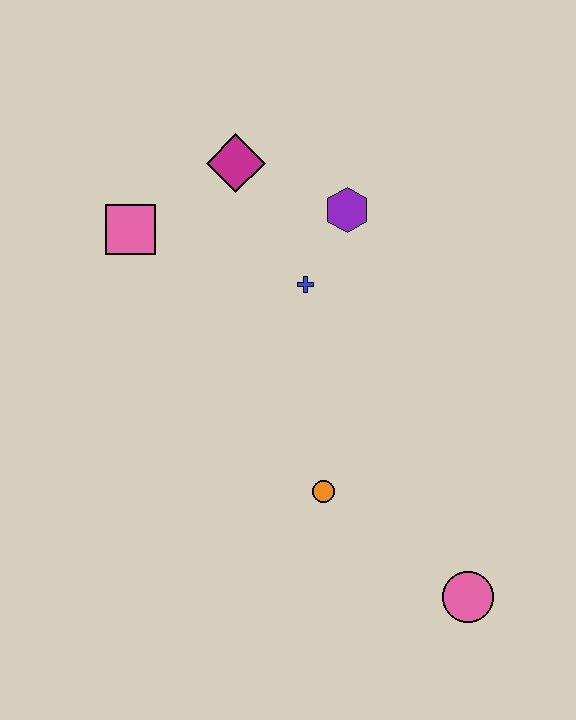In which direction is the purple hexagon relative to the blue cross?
The purple hexagon is above the blue cross.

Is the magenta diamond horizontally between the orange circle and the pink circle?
No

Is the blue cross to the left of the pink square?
No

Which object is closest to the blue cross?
The purple hexagon is closest to the blue cross.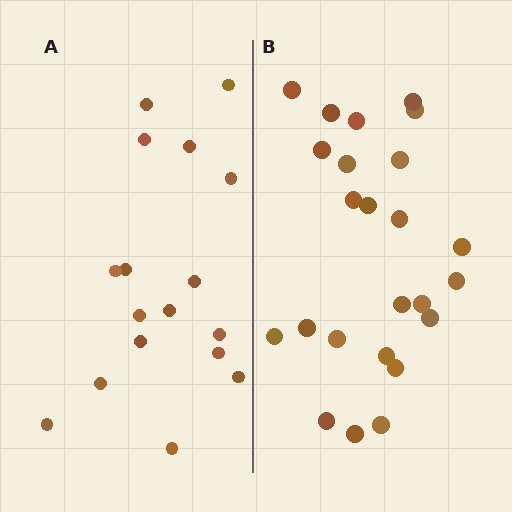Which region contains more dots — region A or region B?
Region B (the right region) has more dots.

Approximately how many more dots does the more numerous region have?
Region B has roughly 8 or so more dots than region A.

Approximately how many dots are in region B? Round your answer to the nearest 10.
About 20 dots. (The exact count is 24, which rounds to 20.)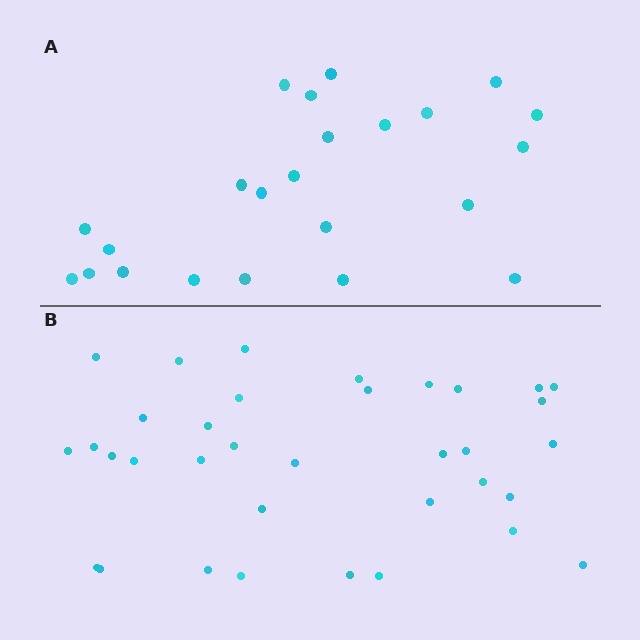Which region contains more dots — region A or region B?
Region B (the bottom region) has more dots.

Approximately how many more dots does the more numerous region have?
Region B has roughly 12 or so more dots than region A.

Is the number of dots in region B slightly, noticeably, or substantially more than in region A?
Region B has substantially more. The ratio is roughly 1.5 to 1.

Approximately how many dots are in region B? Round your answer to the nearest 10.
About 40 dots. (The exact count is 35, which rounds to 40.)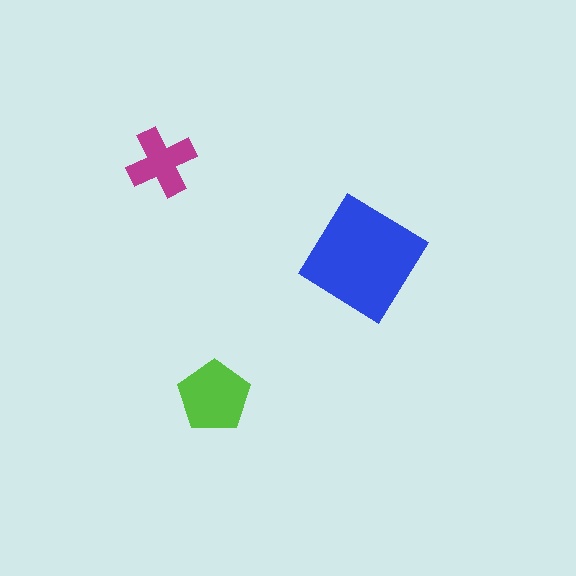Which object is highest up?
The magenta cross is topmost.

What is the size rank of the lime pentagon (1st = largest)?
2nd.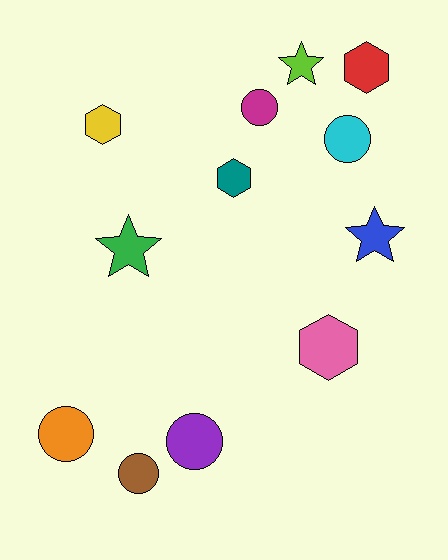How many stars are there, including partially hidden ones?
There are 3 stars.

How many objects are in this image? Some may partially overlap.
There are 12 objects.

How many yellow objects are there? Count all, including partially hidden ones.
There is 1 yellow object.